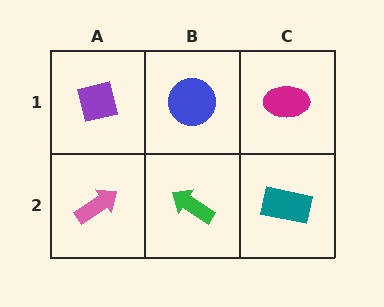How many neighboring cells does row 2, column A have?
2.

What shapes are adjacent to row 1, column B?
A green arrow (row 2, column B), a purple square (row 1, column A), a magenta ellipse (row 1, column C).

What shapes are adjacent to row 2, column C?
A magenta ellipse (row 1, column C), a green arrow (row 2, column B).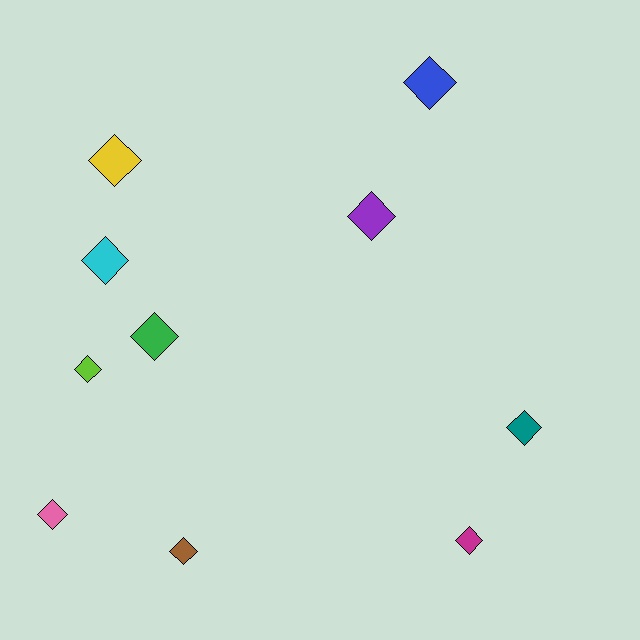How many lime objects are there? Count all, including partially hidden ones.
There is 1 lime object.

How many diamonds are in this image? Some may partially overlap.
There are 10 diamonds.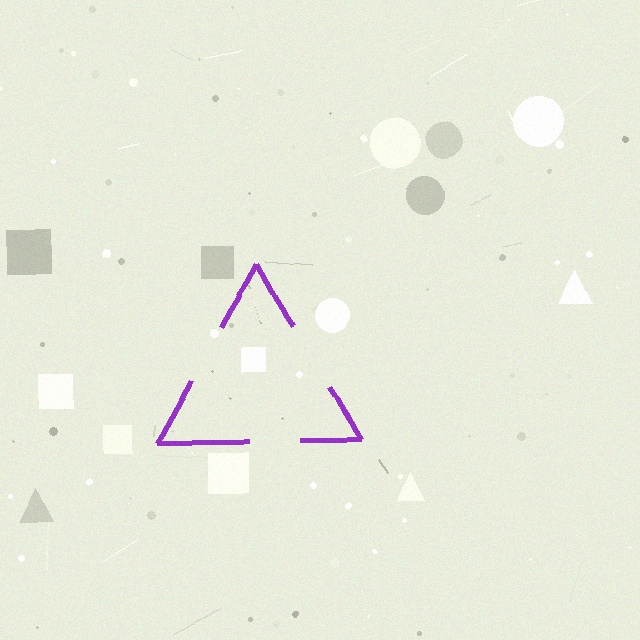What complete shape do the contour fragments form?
The contour fragments form a triangle.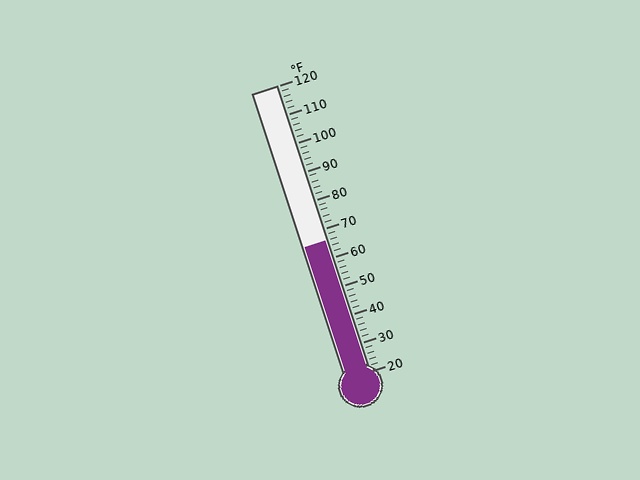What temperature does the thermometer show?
The thermometer shows approximately 66°F.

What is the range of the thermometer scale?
The thermometer scale ranges from 20°F to 120°F.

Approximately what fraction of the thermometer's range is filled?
The thermometer is filled to approximately 45% of its range.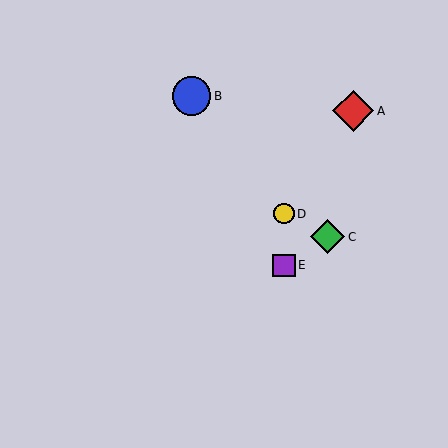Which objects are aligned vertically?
Objects D, E are aligned vertically.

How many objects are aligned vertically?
2 objects (D, E) are aligned vertically.